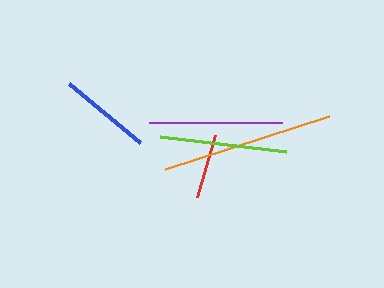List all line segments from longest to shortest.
From longest to shortest: orange, purple, lime, blue, red.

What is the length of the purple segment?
The purple segment is approximately 133 pixels long.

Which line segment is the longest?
The orange line is the longest at approximately 172 pixels.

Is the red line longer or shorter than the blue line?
The blue line is longer than the red line.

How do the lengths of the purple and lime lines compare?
The purple and lime lines are approximately the same length.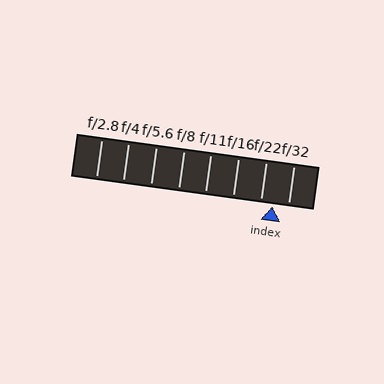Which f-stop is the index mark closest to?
The index mark is closest to f/22.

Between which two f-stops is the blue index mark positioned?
The index mark is between f/22 and f/32.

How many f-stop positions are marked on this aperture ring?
There are 8 f-stop positions marked.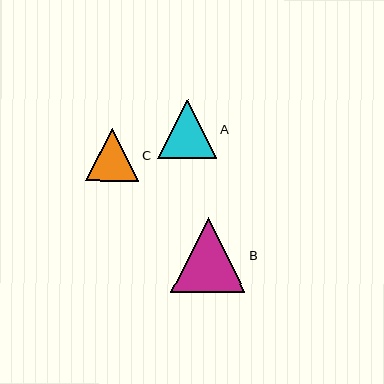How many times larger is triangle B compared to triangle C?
Triangle B is approximately 1.4 times the size of triangle C.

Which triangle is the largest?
Triangle B is the largest with a size of approximately 75 pixels.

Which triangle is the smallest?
Triangle C is the smallest with a size of approximately 54 pixels.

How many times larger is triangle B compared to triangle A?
Triangle B is approximately 1.3 times the size of triangle A.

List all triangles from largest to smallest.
From largest to smallest: B, A, C.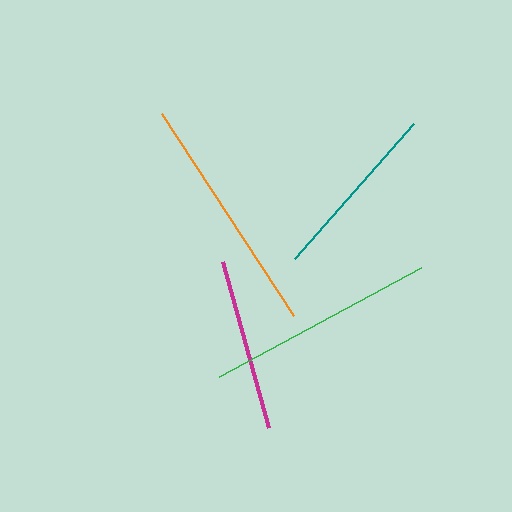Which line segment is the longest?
The orange line is the longest at approximately 241 pixels.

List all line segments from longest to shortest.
From longest to shortest: orange, green, teal, magenta.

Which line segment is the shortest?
The magenta line is the shortest at approximately 172 pixels.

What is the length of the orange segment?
The orange segment is approximately 241 pixels long.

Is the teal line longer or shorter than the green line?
The green line is longer than the teal line.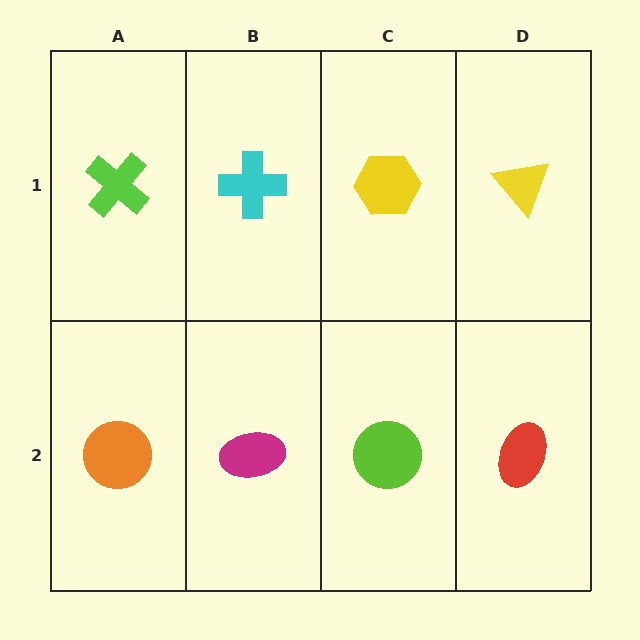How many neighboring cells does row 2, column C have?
3.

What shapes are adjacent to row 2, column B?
A cyan cross (row 1, column B), an orange circle (row 2, column A), a lime circle (row 2, column C).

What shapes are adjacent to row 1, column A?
An orange circle (row 2, column A), a cyan cross (row 1, column B).